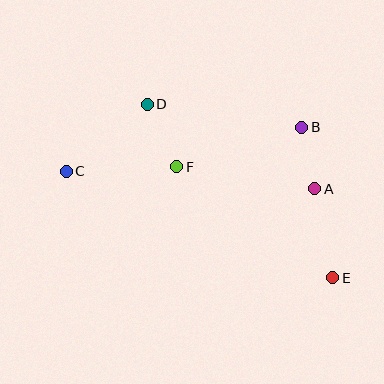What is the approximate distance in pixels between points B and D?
The distance between B and D is approximately 157 pixels.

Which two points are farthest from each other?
Points C and E are farthest from each other.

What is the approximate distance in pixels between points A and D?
The distance between A and D is approximately 188 pixels.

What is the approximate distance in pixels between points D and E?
The distance between D and E is approximately 254 pixels.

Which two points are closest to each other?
Points A and B are closest to each other.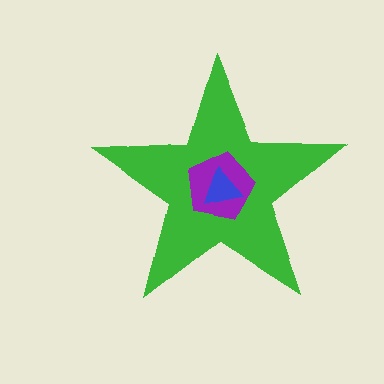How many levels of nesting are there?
3.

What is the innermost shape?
The blue triangle.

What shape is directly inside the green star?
The purple pentagon.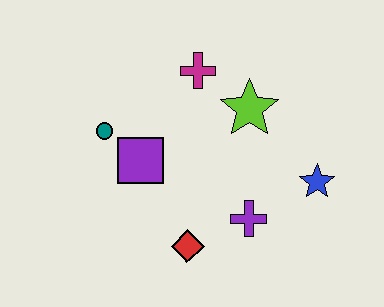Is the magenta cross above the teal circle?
Yes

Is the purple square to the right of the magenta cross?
No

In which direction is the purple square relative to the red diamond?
The purple square is above the red diamond.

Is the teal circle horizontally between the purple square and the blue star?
No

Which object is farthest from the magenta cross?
The red diamond is farthest from the magenta cross.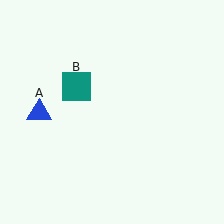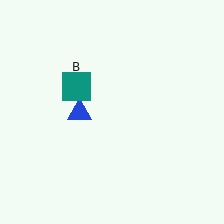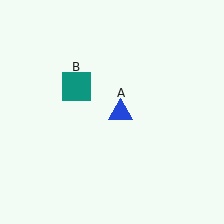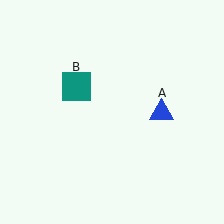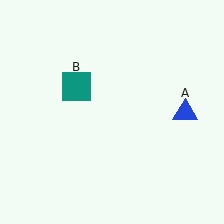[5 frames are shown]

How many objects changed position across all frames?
1 object changed position: blue triangle (object A).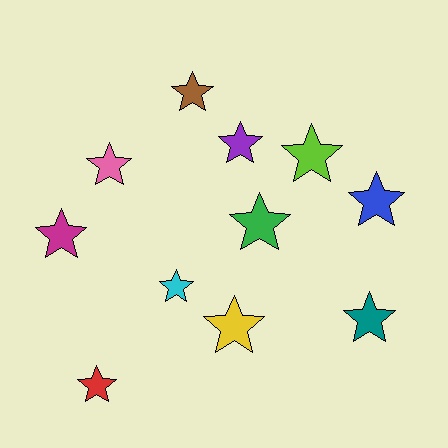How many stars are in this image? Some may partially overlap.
There are 11 stars.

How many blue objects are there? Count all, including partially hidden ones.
There is 1 blue object.